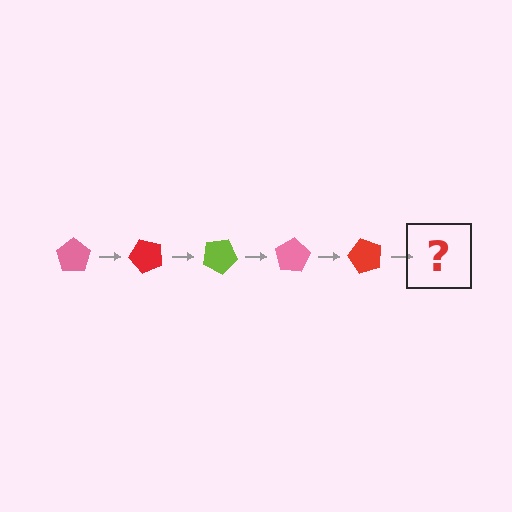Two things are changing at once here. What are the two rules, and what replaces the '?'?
The two rules are that it rotates 50 degrees each step and the color cycles through pink, red, and lime. The '?' should be a lime pentagon, rotated 250 degrees from the start.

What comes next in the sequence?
The next element should be a lime pentagon, rotated 250 degrees from the start.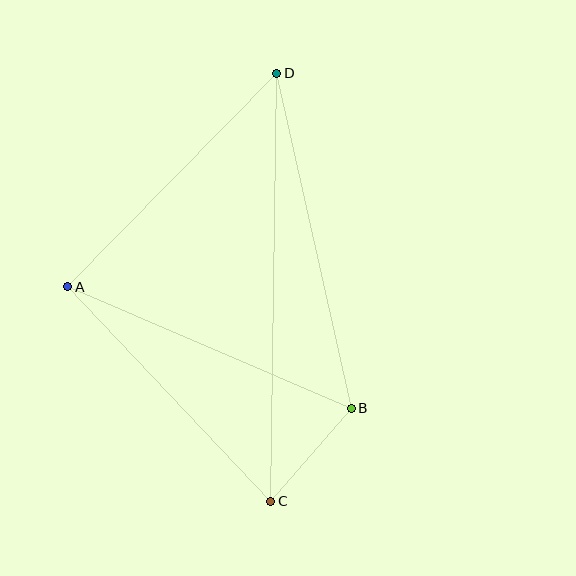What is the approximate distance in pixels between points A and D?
The distance between A and D is approximately 299 pixels.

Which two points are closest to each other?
Points B and C are closest to each other.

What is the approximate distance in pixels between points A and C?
The distance between A and C is approximately 295 pixels.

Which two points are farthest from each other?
Points C and D are farthest from each other.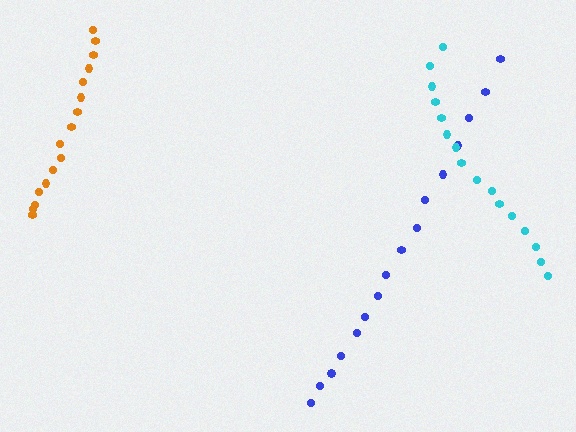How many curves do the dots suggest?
There are 3 distinct paths.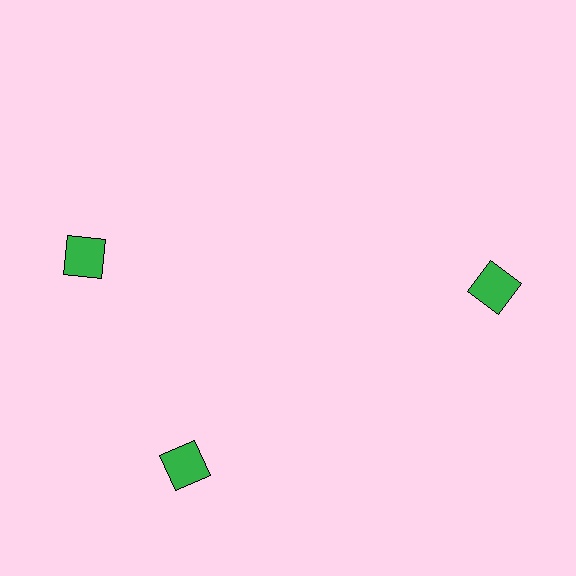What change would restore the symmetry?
The symmetry would be restored by rotating it back into even spacing with its neighbors so that all 3 squares sit at equal angles and equal distance from the center.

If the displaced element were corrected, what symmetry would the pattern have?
It would have 3-fold rotational symmetry — the pattern would map onto itself every 120 degrees.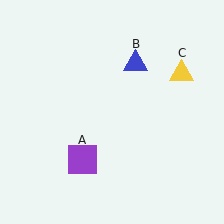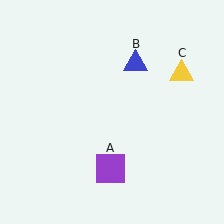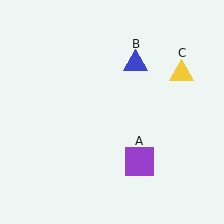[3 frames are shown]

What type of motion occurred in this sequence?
The purple square (object A) rotated counterclockwise around the center of the scene.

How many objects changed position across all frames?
1 object changed position: purple square (object A).